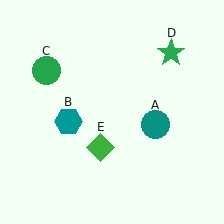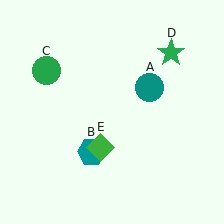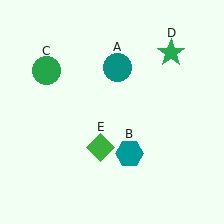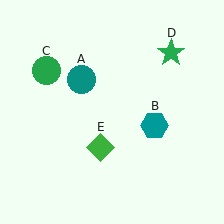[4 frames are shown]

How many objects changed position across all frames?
2 objects changed position: teal circle (object A), teal hexagon (object B).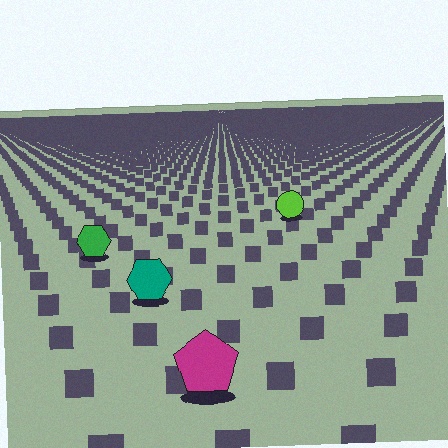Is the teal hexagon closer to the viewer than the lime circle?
Yes. The teal hexagon is closer — you can tell from the texture gradient: the ground texture is coarser near it.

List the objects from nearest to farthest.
From nearest to farthest: the magenta pentagon, the teal hexagon, the green hexagon, the lime circle.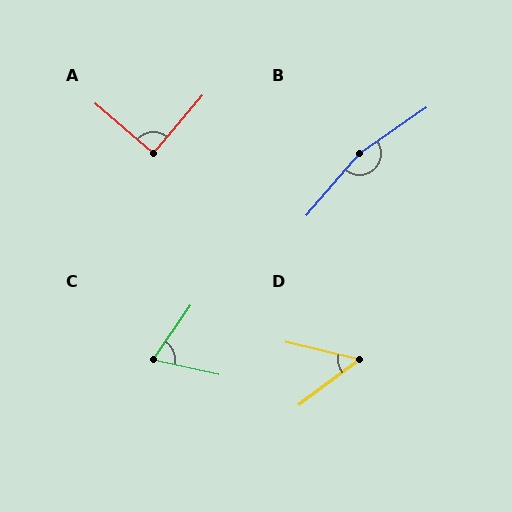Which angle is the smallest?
D, at approximately 50 degrees.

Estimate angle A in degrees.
Approximately 90 degrees.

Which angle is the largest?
B, at approximately 165 degrees.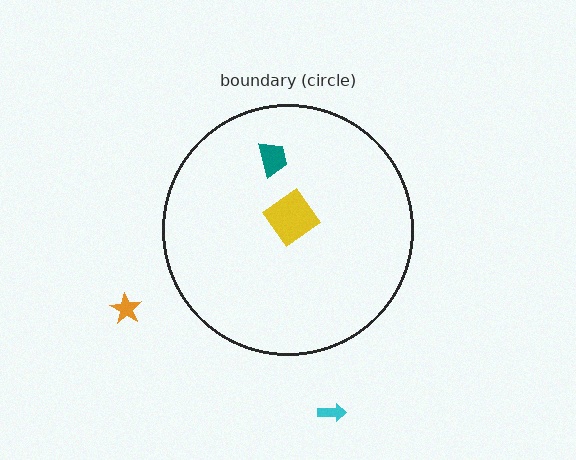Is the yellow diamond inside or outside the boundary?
Inside.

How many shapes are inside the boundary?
2 inside, 2 outside.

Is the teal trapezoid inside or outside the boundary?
Inside.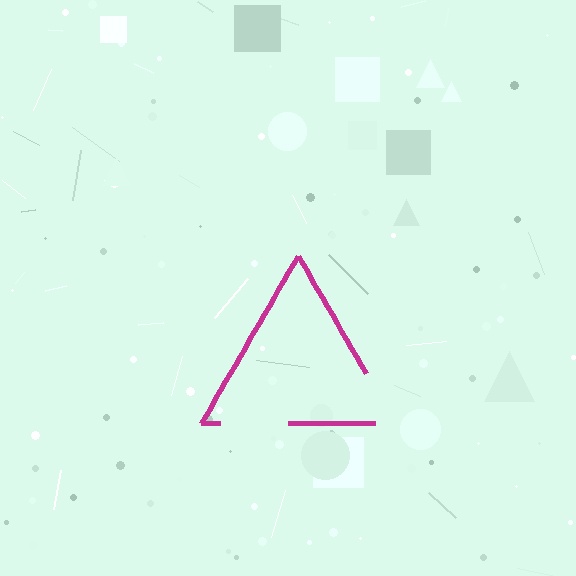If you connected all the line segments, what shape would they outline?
They would outline a triangle.